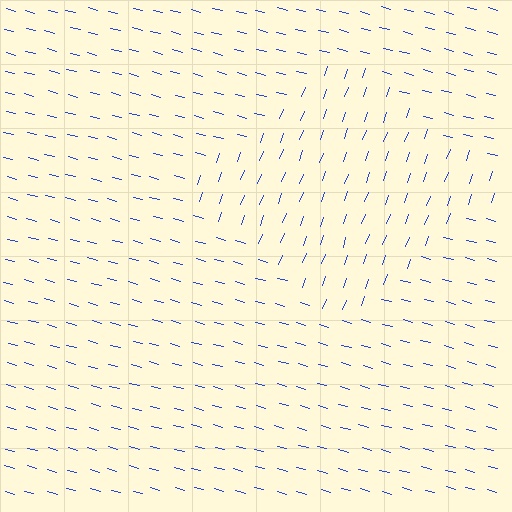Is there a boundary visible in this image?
Yes, there is a texture boundary formed by a change in line orientation.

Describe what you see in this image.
The image is filled with small blue line segments. A diamond region in the image has lines oriented differently from the surrounding lines, creating a visible texture boundary.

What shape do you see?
I see a diamond.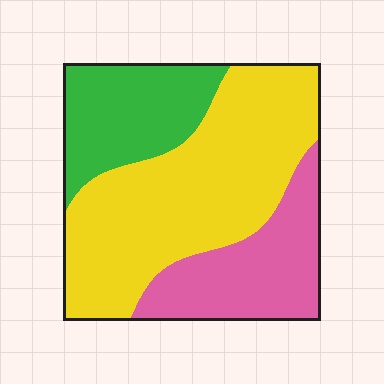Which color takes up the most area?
Yellow, at roughly 55%.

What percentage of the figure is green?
Green takes up about one quarter (1/4) of the figure.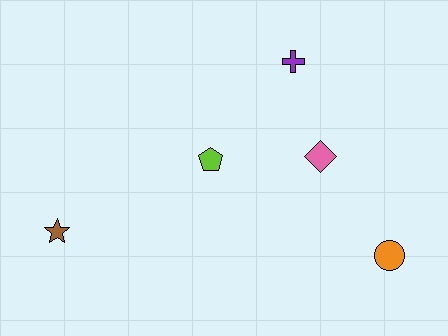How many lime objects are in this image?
There is 1 lime object.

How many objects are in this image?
There are 5 objects.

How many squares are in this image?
There are no squares.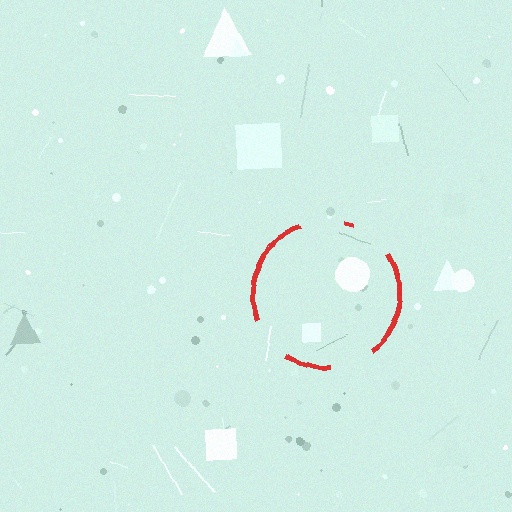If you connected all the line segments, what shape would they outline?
They would outline a circle.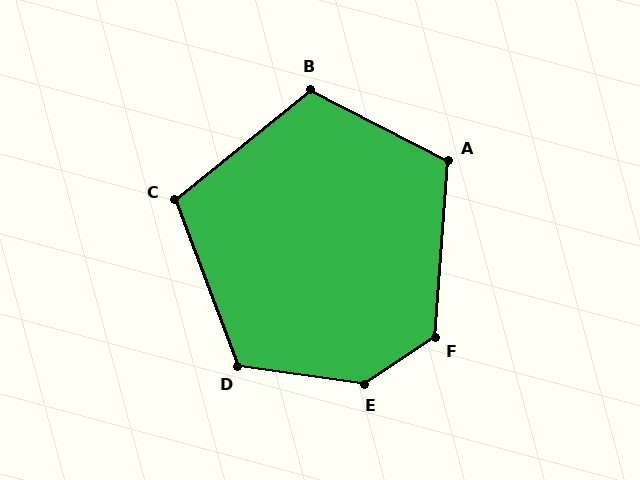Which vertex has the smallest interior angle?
C, at approximately 108 degrees.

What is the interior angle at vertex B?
Approximately 114 degrees (obtuse).